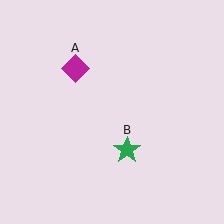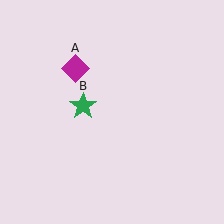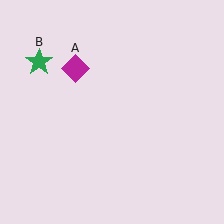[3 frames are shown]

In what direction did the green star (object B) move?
The green star (object B) moved up and to the left.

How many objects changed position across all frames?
1 object changed position: green star (object B).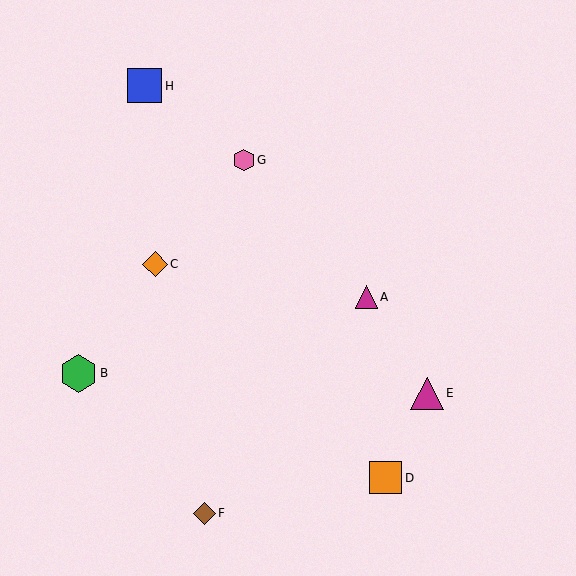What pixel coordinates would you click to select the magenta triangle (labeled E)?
Click at (427, 393) to select the magenta triangle E.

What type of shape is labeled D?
Shape D is an orange square.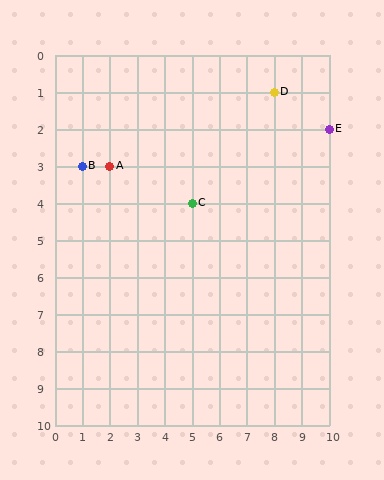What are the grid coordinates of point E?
Point E is at grid coordinates (10, 2).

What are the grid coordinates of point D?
Point D is at grid coordinates (8, 1).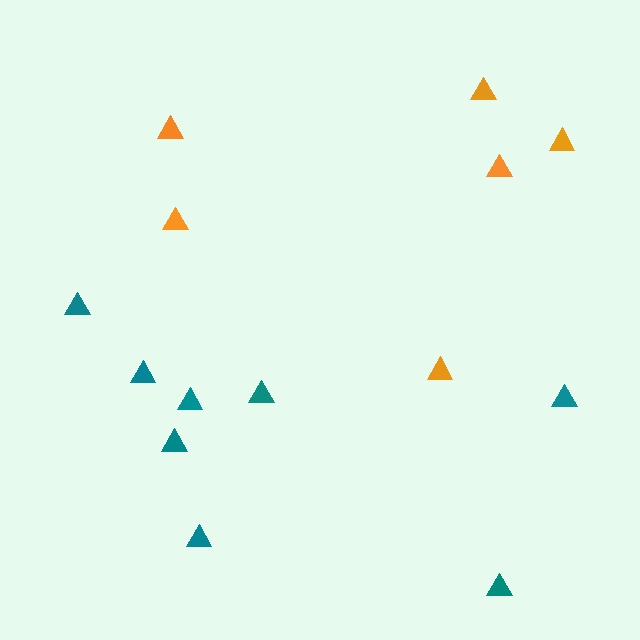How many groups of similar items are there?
There are 2 groups: one group of orange triangles (6) and one group of teal triangles (8).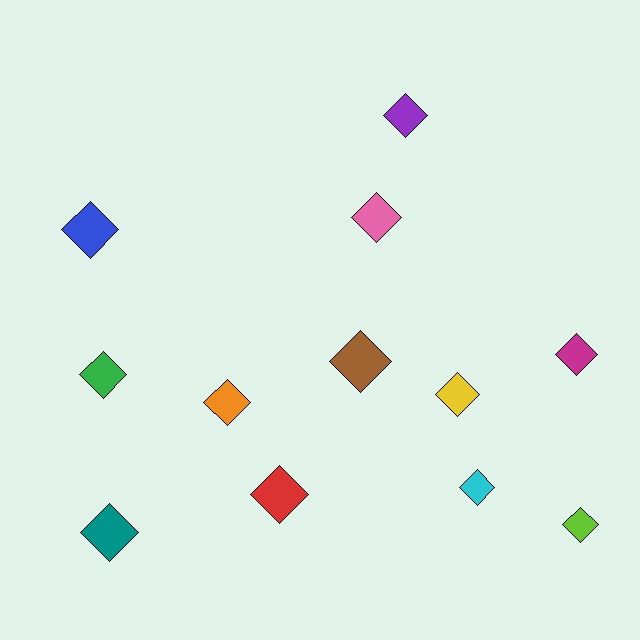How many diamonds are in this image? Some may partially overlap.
There are 12 diamonds.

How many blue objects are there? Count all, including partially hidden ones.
There is 1 blue object.